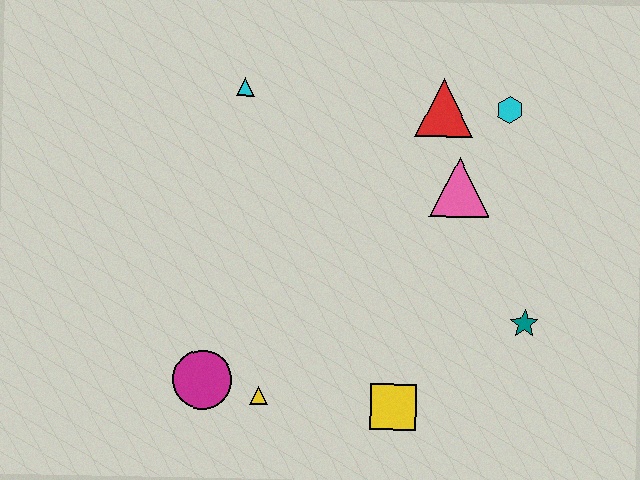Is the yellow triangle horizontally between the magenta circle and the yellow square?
Yes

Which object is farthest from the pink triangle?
The magenta circle is farthest from the pink triangle.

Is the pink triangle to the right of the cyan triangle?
Yes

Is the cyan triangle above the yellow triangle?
Yes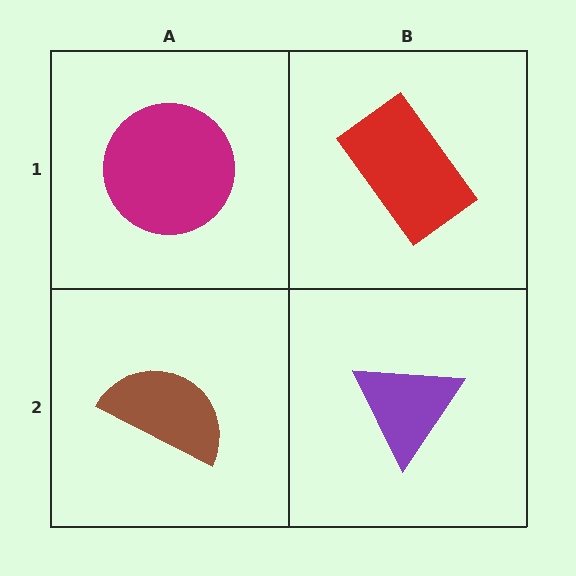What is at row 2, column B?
A purple triangle.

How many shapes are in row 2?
2 shapes.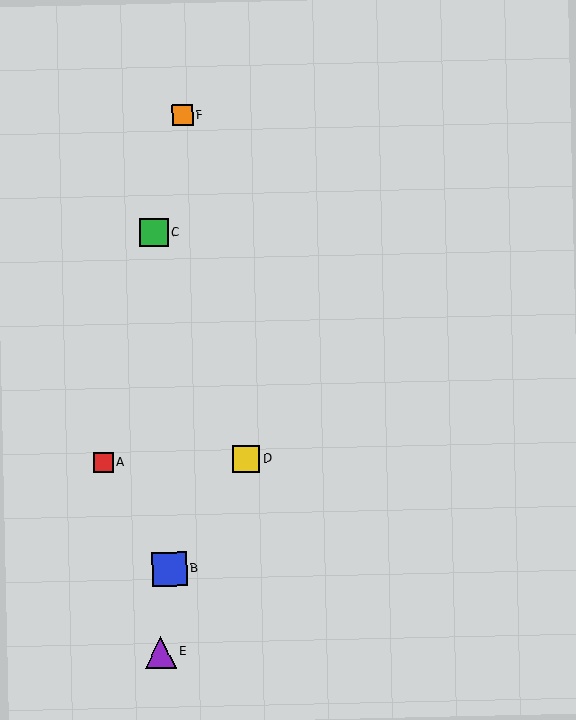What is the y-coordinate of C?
Object C is at y≈233.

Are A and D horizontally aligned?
Yes, both are at y≈462.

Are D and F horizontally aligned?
No, D is at y≈459 and F is at y≈115.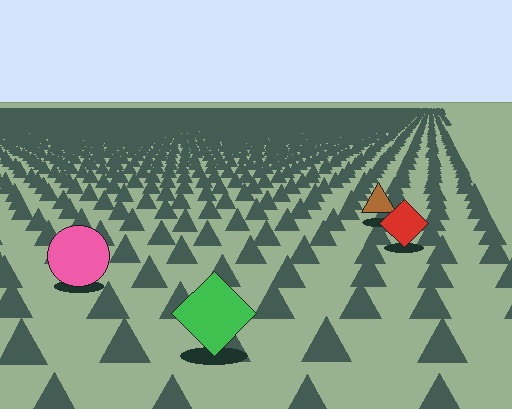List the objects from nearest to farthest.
From nearest to farthest: the green diamond, the pink circle, the red diamond, the brown triangle.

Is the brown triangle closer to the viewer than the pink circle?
No. The pink circle is closer — you can tell from the texture gradient: the ground texture is coarser near it.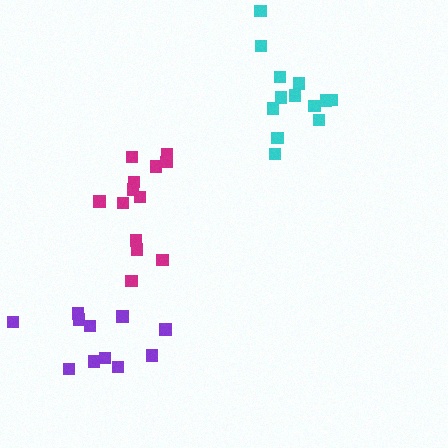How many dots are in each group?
Group 1: 13 dots, Group 2: 11 dots, Group 3: 13 dots (37 total).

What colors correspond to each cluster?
The clusters are colored: magenta, purple, cyan.